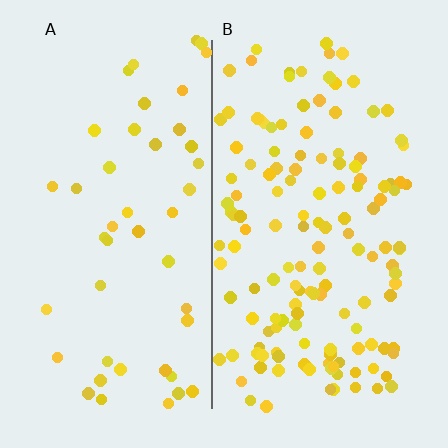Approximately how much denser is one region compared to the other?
Approximately 3.1× — region B over region A.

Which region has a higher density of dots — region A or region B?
B (the right).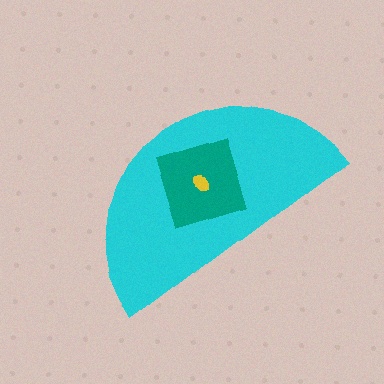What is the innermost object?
The yellow ellipse.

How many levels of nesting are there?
3.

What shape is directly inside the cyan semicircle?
The teal square.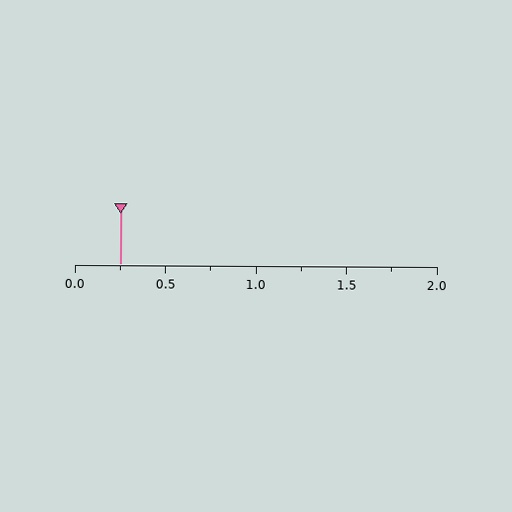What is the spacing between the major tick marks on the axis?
The major ticks are spaced 0.5 apart.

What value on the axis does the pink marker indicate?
The marker indicates approximately 0.25.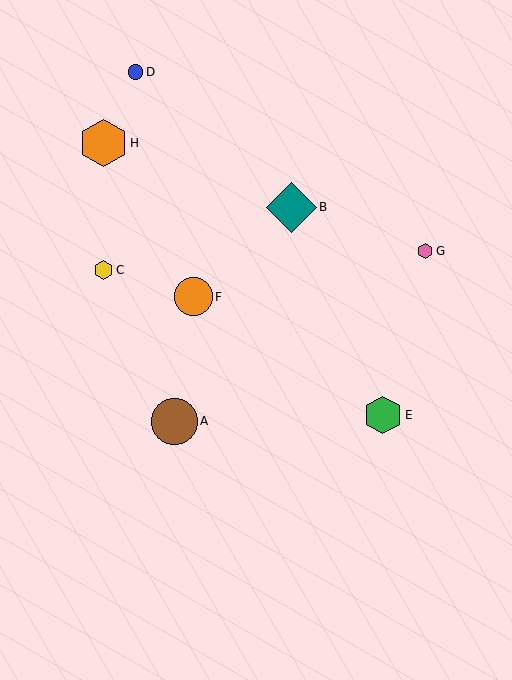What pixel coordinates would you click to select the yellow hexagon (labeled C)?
Click at (103, 270) to select the yellow hexagon C.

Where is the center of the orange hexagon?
The center of the orange hexagon is at (104, 143).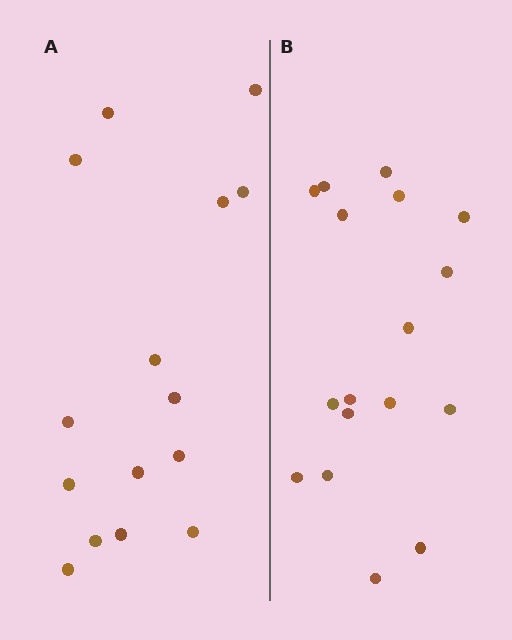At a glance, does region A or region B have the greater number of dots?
Region B (the right region) has more dots.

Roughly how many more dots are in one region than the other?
Region B has just a few more — roughly 2 or 3 more dots than region A.